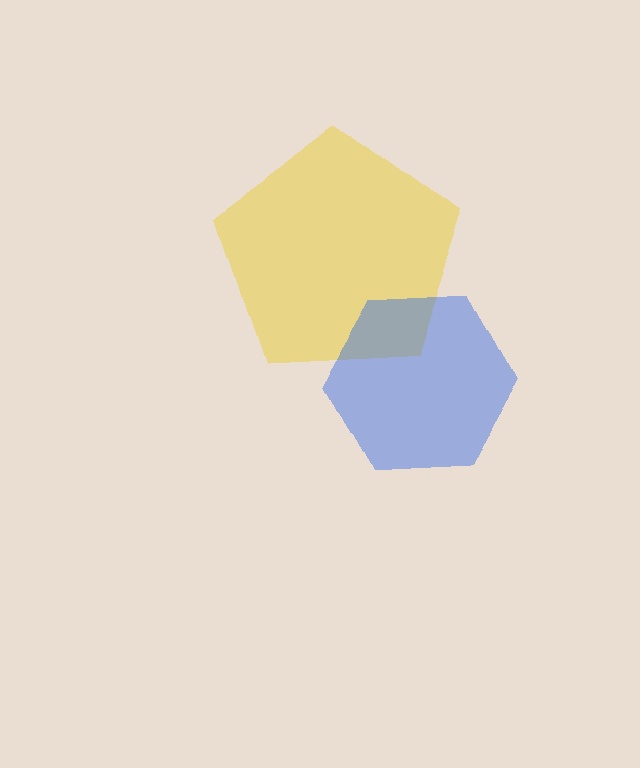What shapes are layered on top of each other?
The layered shapes are: a yellow pentagon, a blue hexagon.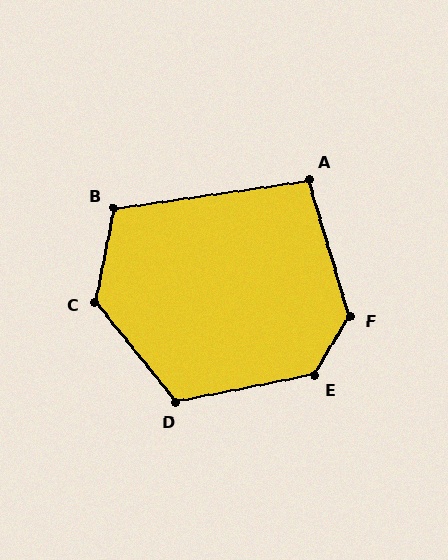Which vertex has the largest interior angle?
E, at approximately 132 degrees.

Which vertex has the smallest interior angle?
A, at approximately 99 degrees.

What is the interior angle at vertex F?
Approximately 132 degrees (obtuse).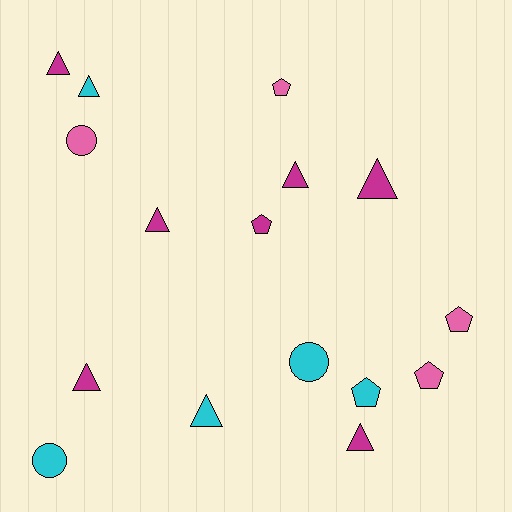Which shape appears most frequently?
Triangle, with 8 objects.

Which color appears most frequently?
Magenta, with 7 objects.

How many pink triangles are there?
There are no pink triangles.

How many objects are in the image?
There are 16 objects.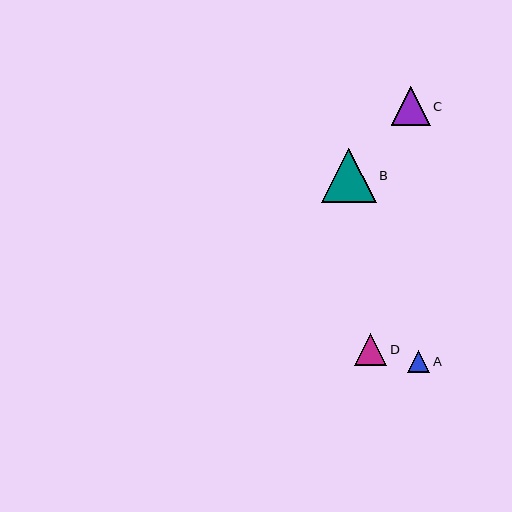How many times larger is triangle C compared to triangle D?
Triangle C is approximately 1.2 times the size of triangle D.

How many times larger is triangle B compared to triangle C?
Triangle B is approximately 1.4 times the size of triangle C.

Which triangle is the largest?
Triangle B is the largest with a size of approximately 54 pixels.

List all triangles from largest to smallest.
From largest to smallest: B, C, D, A.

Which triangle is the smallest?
Triangle A is the smallest with a size of approximately 22 pixels.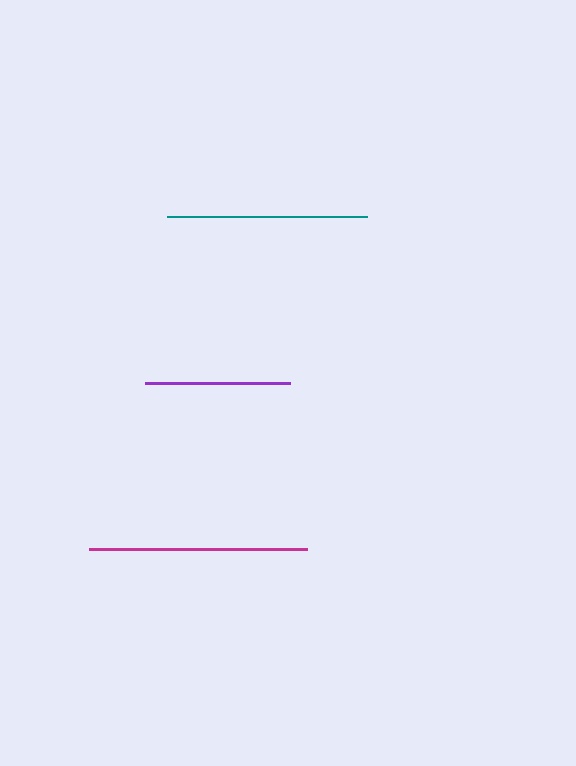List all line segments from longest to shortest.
From longest to shortest: magenta, teal, purple.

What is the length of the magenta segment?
The magenta segment is approximately 218 pixels long.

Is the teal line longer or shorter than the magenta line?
The magenta line is longer than the teal line.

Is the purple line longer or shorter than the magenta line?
The magenta line is longer than the purple line.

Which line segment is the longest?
The magenta line is the longest at approximately 218 pixels.